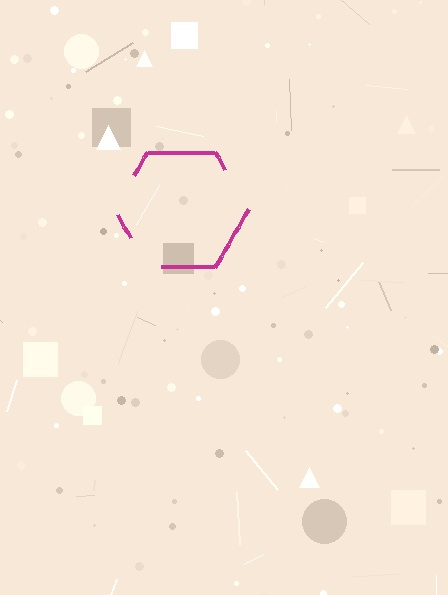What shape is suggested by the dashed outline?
The dashed outline suggests a hexagon.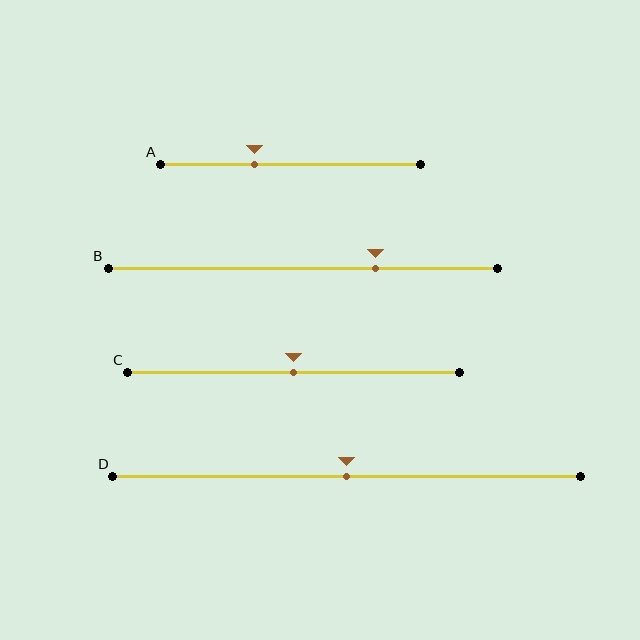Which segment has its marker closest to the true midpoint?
Segment C has its marker closest to the true midpoint.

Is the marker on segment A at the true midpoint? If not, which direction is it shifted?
No, the marker on segment A is shifted to the left by about 14% of the segment length.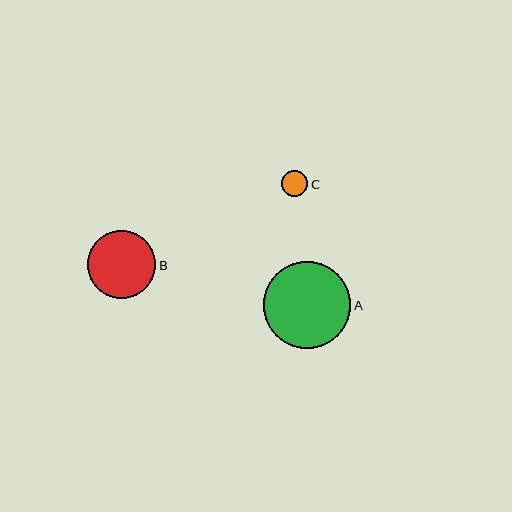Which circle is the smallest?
Circle C is the smallest with a size of approximately 26 pixels.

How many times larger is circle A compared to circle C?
Circle A is approximately 3.3 times the size of circle C.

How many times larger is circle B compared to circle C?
Circle B is approximately 2.6 times the size of circle C.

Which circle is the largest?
Circle A is the largest with a size of approximately 87 pixels.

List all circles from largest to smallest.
From largest to smallest: A, B, C.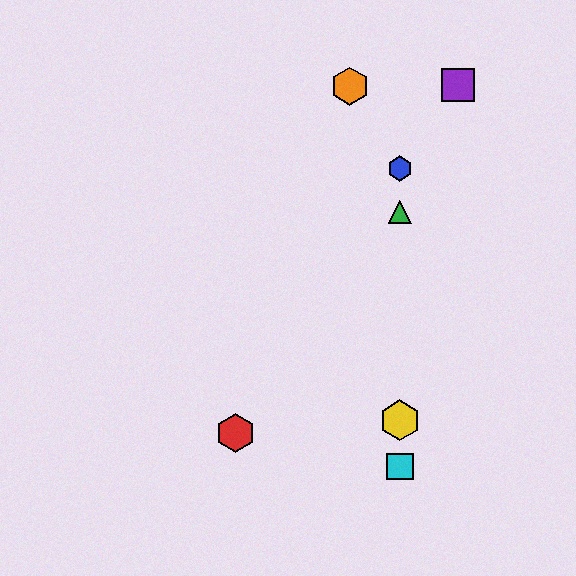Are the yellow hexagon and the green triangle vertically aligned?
Yes, both are at x≈400.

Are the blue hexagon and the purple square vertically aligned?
No, the blue hexagon is at x≈400 and the purple square is at x≈458.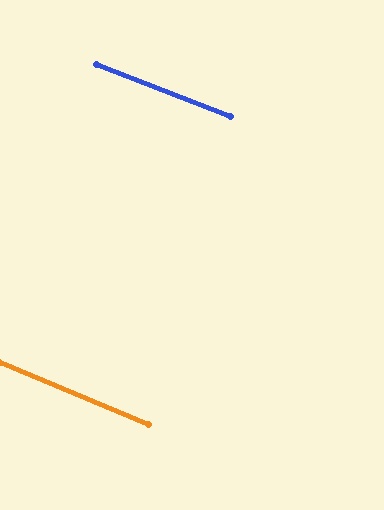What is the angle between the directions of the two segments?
Approximately 1 degree.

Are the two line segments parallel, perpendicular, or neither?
Parallel — their directions differ by only 1.1°.